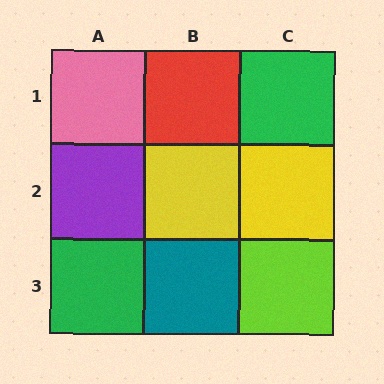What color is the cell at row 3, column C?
Lime.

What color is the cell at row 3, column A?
Green.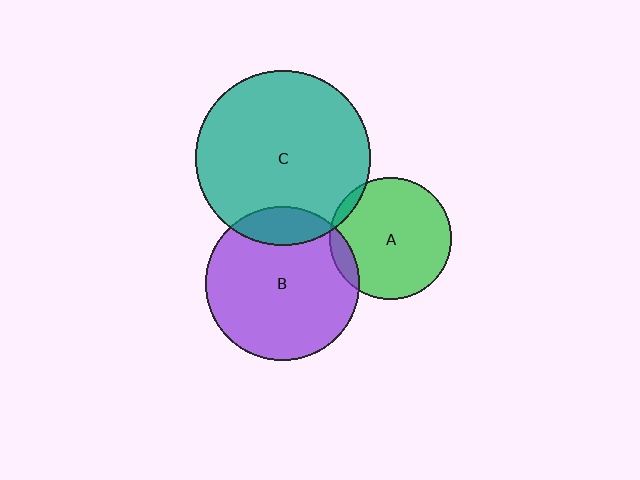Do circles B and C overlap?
Yes.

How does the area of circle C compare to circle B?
Approximately 1.3 times.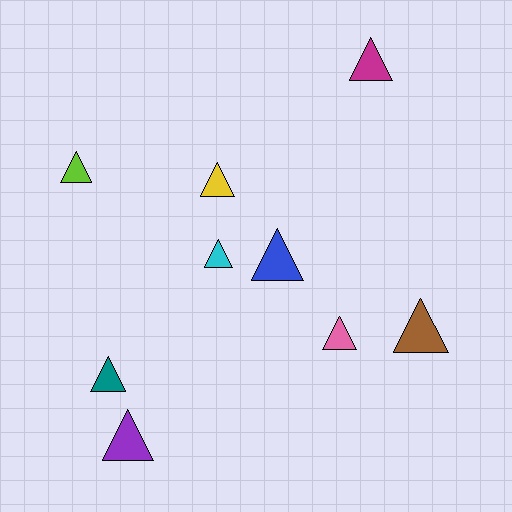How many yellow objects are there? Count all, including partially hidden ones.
There is 1 yellow object.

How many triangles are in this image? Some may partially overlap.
There are 9 triangles.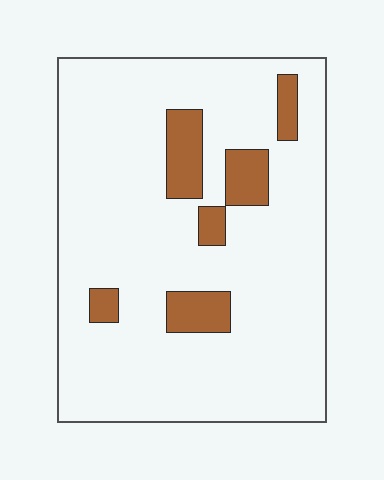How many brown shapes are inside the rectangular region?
6.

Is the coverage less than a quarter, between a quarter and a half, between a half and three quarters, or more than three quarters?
Less than a quarter.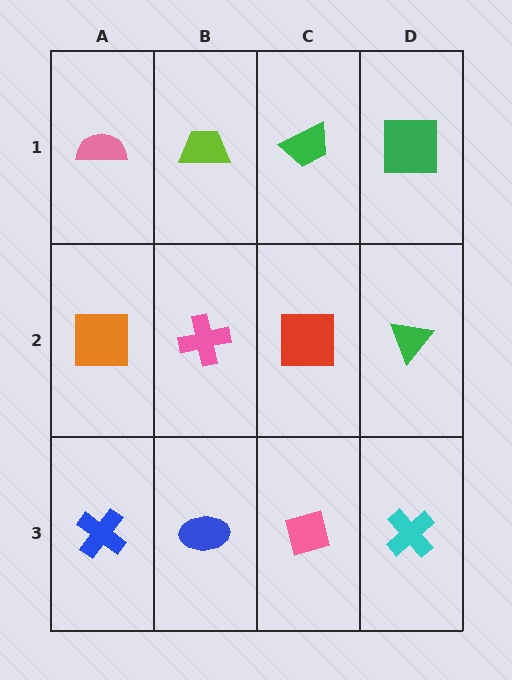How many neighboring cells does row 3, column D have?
2.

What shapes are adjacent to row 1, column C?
A red square (row 2, column C), a lime trapezoid (row 1, column B), a green square (row 1, column D).